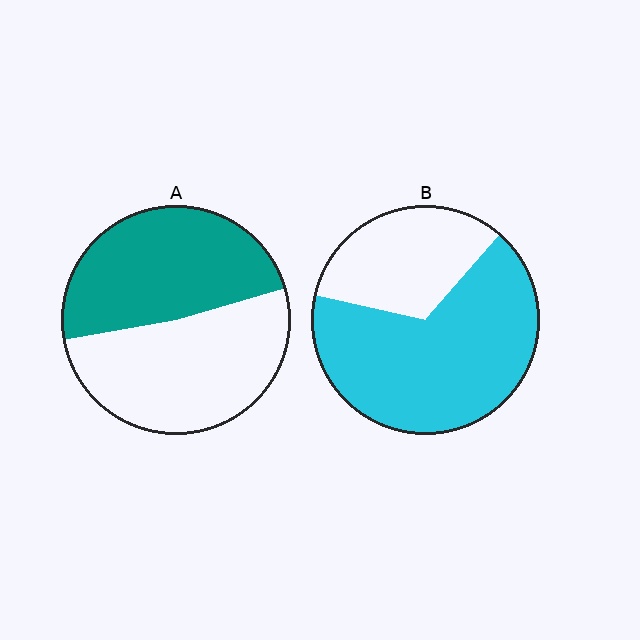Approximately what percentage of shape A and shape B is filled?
A is approximately 50% and B is approximately 65%.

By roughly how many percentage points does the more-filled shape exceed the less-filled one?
By roughly 20 percentage points (B over A).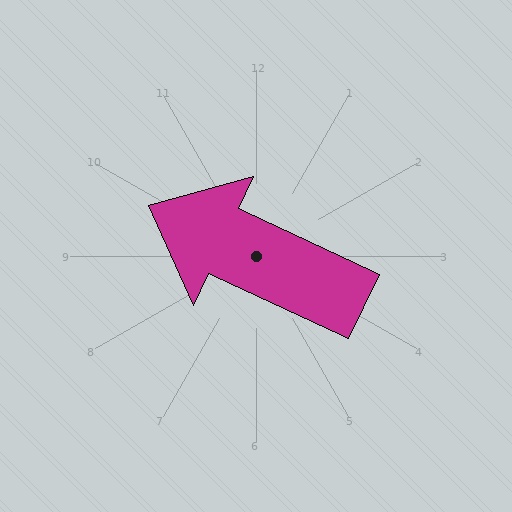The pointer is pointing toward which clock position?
Roughly 10 o'clock.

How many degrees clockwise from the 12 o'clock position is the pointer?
Approximately 295 degrees.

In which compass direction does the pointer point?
Northwest.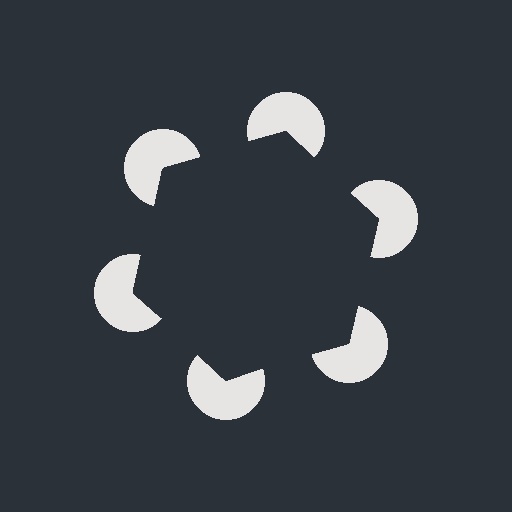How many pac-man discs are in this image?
There are 6 — one at each vertex of the illusory hexagon.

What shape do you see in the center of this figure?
An illusory hexagon — its edges are inferred from the aligned wedge cuts in the pac-man discs, not physically drawn.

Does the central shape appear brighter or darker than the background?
It typically appears slightly darker than the background, even though no actual brightness change is drawn.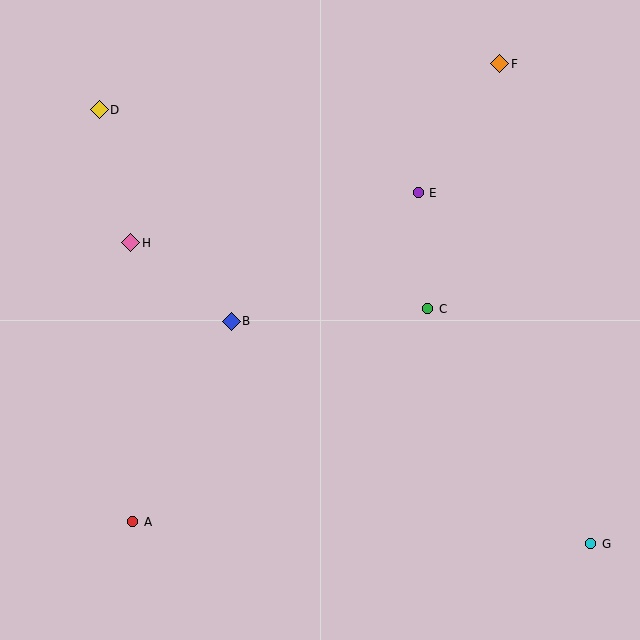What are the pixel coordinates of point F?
Point F is at (500, 64).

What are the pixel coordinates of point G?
Point G is at (591, 544).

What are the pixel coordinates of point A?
Point A is at (133, 522).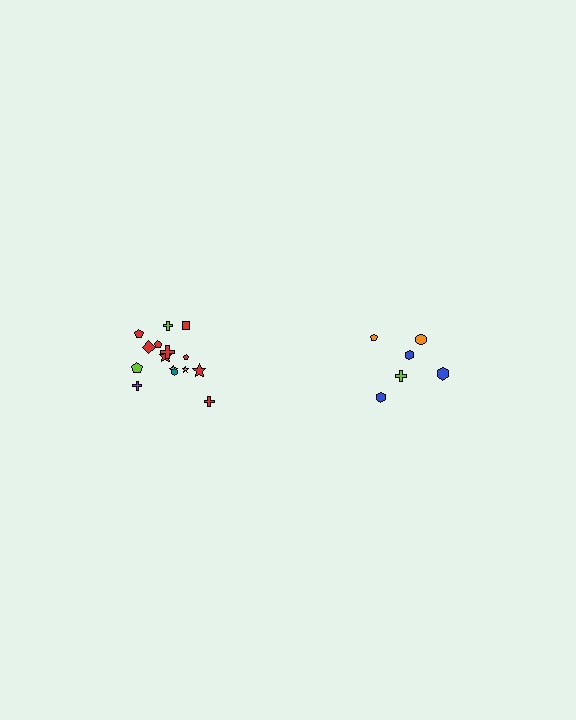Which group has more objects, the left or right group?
The left group.